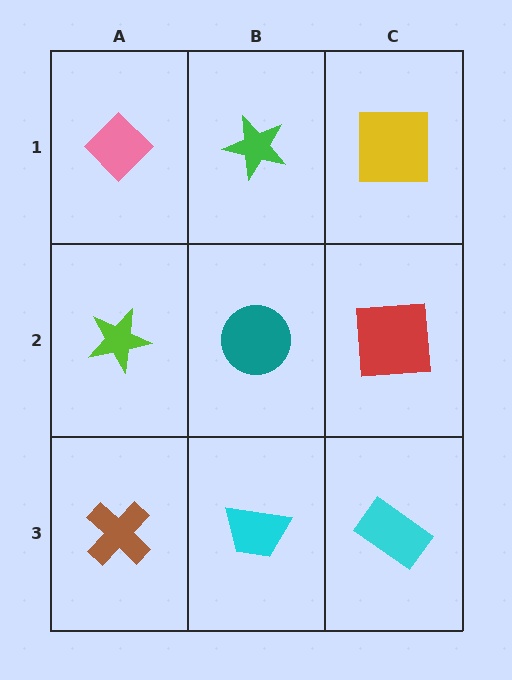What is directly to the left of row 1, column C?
A green star.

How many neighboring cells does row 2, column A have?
3.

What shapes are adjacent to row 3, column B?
A teal circle (row 2, column B), a brown cross (row 3, column A), a cyan rectangle (row 3, column C).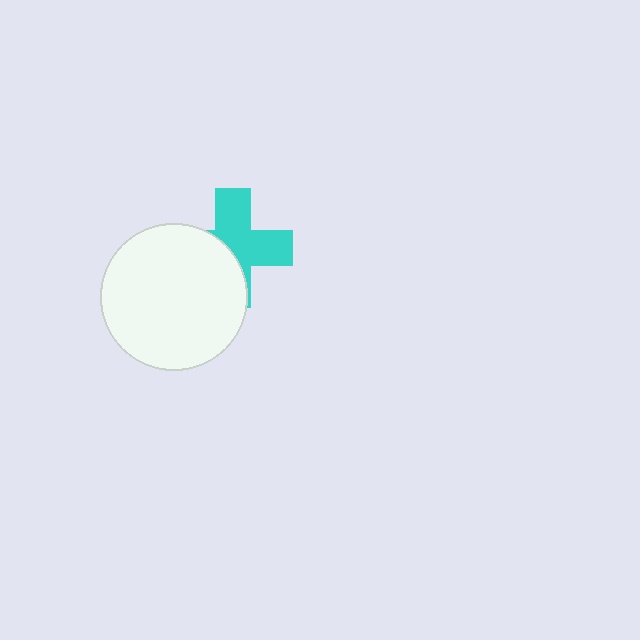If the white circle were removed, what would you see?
You would see the complete cyan cross.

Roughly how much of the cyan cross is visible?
About half of it is visible (roughly 56%).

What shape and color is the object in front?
The object in front is a white circle.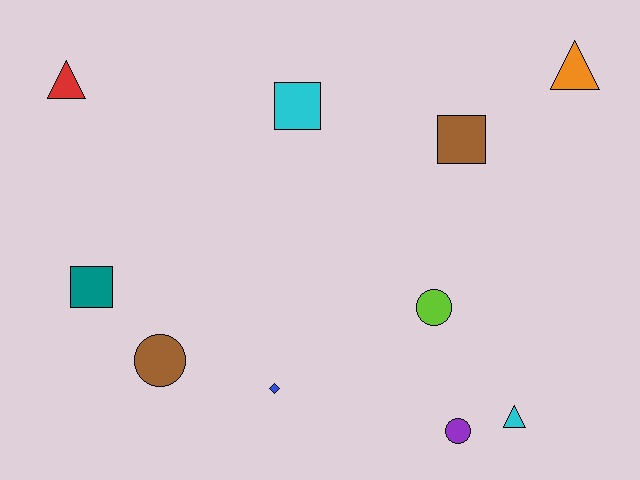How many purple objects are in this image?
There is 1 purple object.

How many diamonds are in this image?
There is 1 diamond.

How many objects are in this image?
There are 10 objects.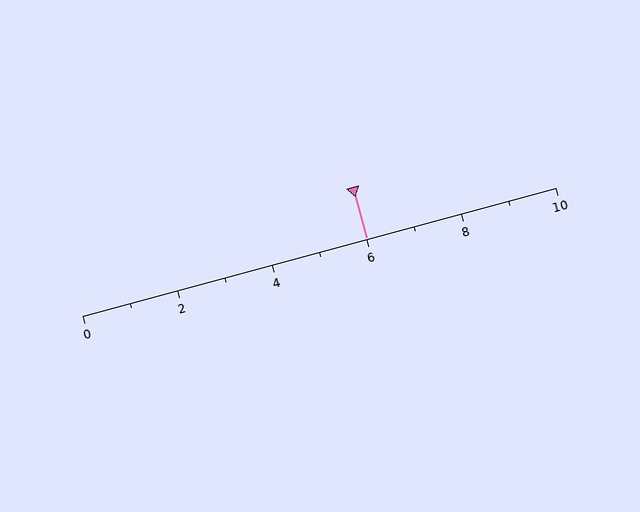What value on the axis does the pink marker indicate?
The marker indicates approximately 6.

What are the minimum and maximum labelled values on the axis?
The axis runs from 0 to 10.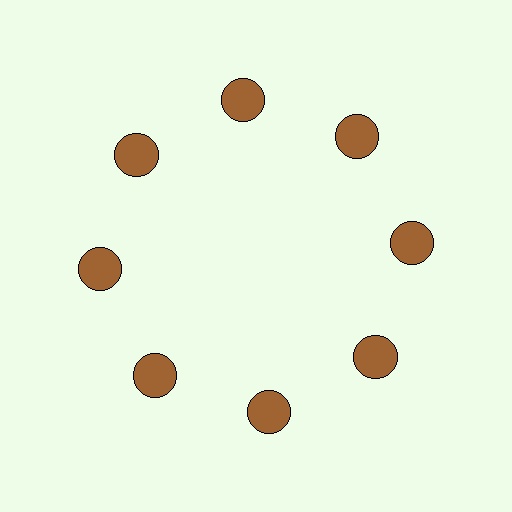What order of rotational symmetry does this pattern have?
This pattern has 8-fold rotational symmetry.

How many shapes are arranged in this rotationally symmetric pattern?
There are 8 shapes, arranged in 8 groups of 1.